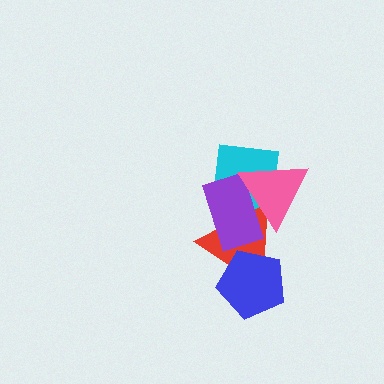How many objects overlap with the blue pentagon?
1 object overlaps with the blue pentagon.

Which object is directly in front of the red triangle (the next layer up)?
The purple rectangle is directly in front of the red triangle.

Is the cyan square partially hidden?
Yes, it is partially covered by another shape.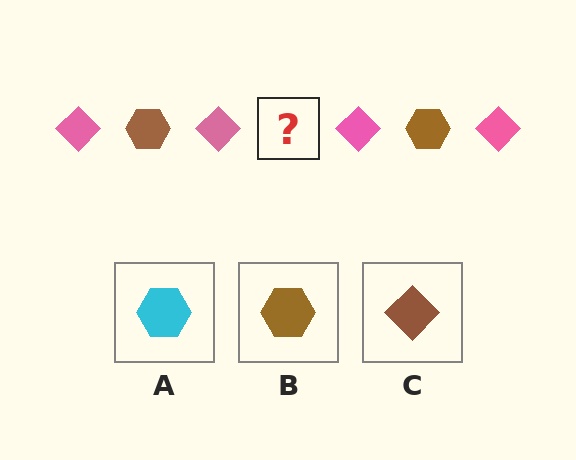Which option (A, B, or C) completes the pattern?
B.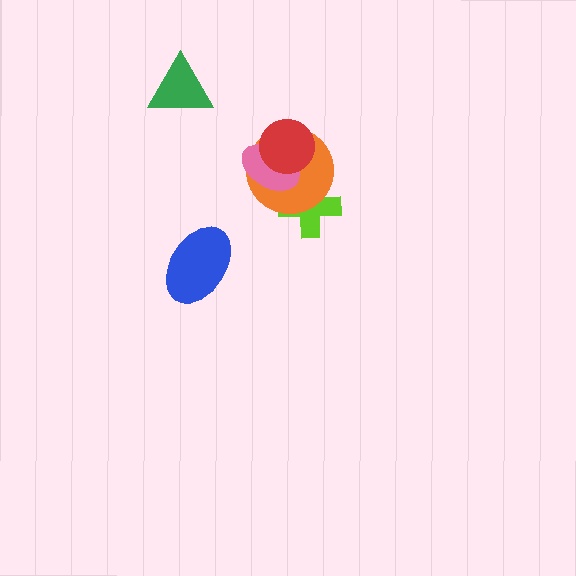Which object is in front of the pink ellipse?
The red circle is in front of the pink ellipse.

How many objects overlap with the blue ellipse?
0 objects overlap with the blue ellipse.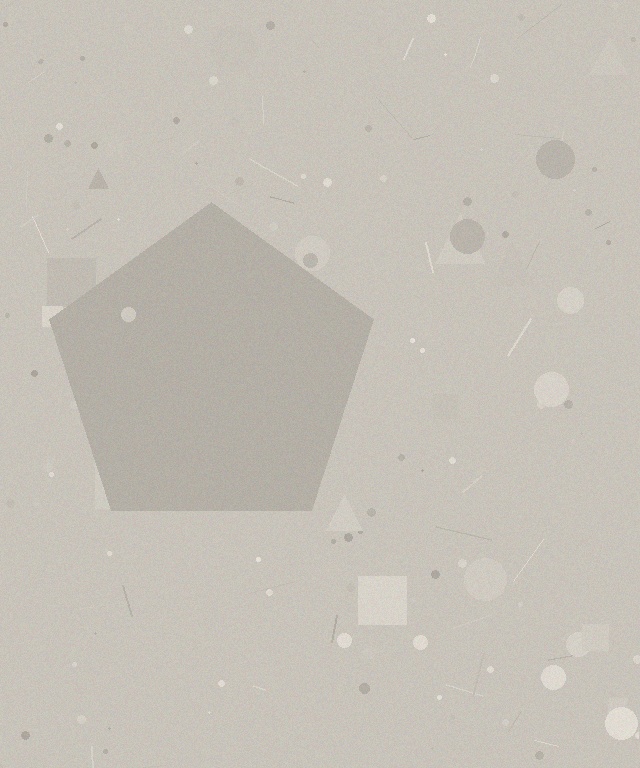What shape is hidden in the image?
A pentagon is hidden in the image.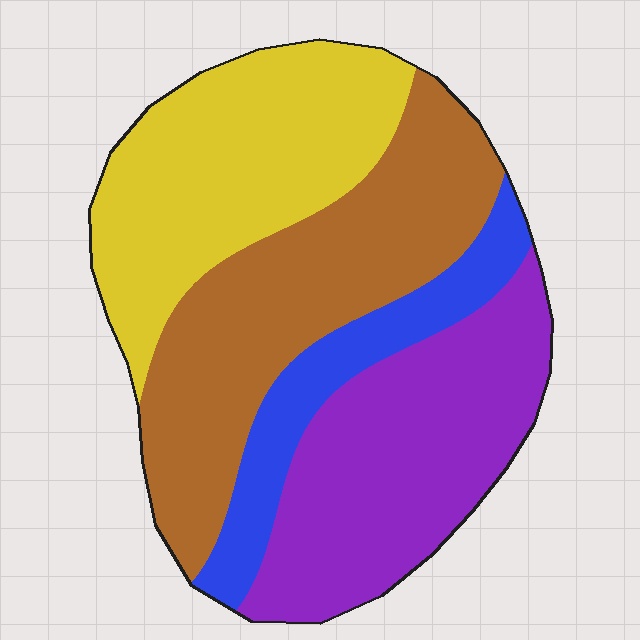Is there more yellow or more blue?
Yellow.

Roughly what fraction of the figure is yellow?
Yellow covers around 30% of the figure.